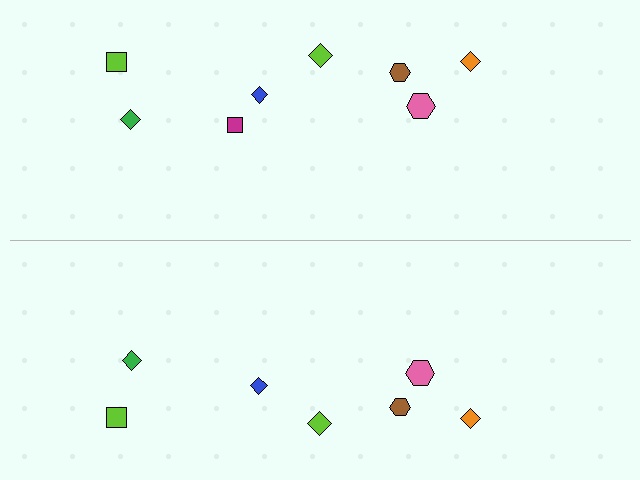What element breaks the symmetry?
A magenta square is missing from the bottom side.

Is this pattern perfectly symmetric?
No, the pattern is not perfectly symmetric. A magenta square is missing from the bottom side.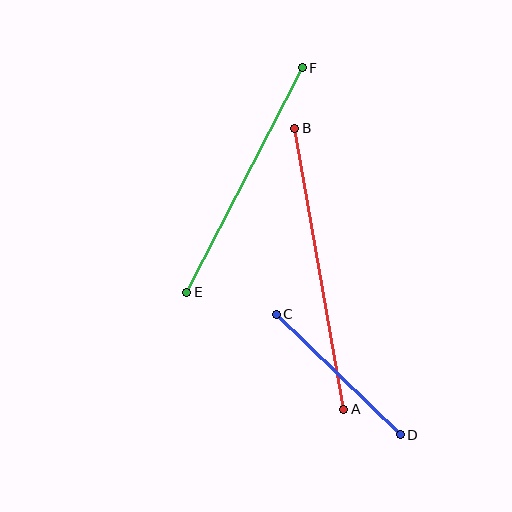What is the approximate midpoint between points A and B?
The midpoint is at approximately (319, 269) pixels.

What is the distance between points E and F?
The distance is approximately 253 pixels.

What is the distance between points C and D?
The distance is approximately 173 pixels.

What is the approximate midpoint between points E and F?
The midpoint is at approximately (245, 180) pixels.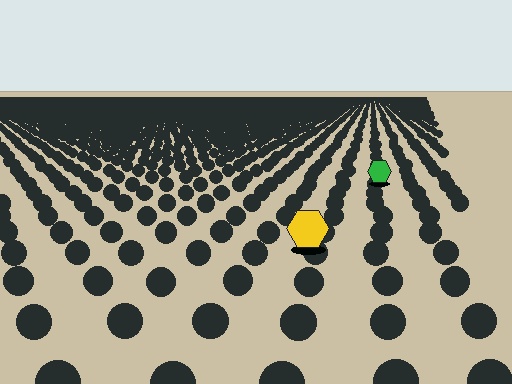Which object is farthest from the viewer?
The green hexagon is farthest from the viewer. It appears smaller and the ground texture around it is denser.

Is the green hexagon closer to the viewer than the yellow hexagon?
No. The yellow hexagon is closer — you can tell from the texture gradient: the ground texture is coarser near it.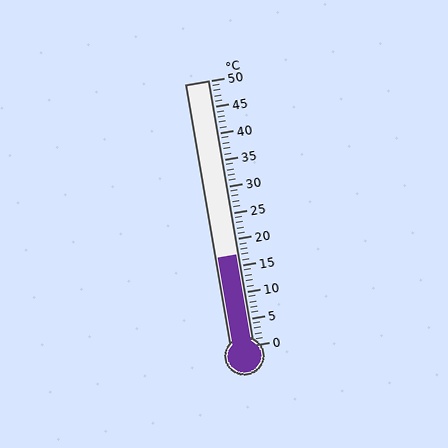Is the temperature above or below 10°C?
The temperature is above 10°C.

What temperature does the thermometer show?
The thermometer shows approximately 17°C.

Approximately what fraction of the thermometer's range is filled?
The thermometer is filled to approximately 35% of its range.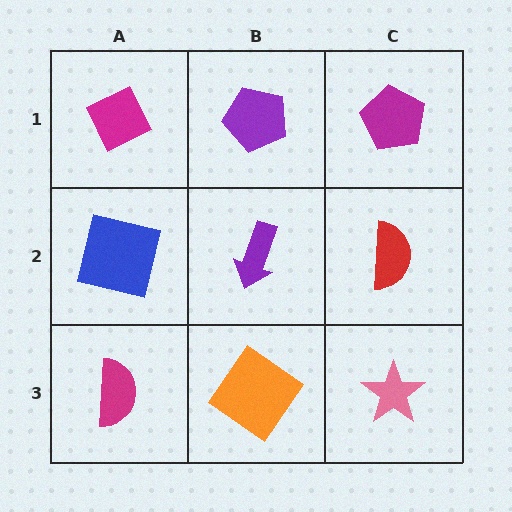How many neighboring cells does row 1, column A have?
2.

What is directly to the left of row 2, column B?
A blue square.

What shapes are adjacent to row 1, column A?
A blue square (row 2, column A), a purple pentagon (row 1, column B).